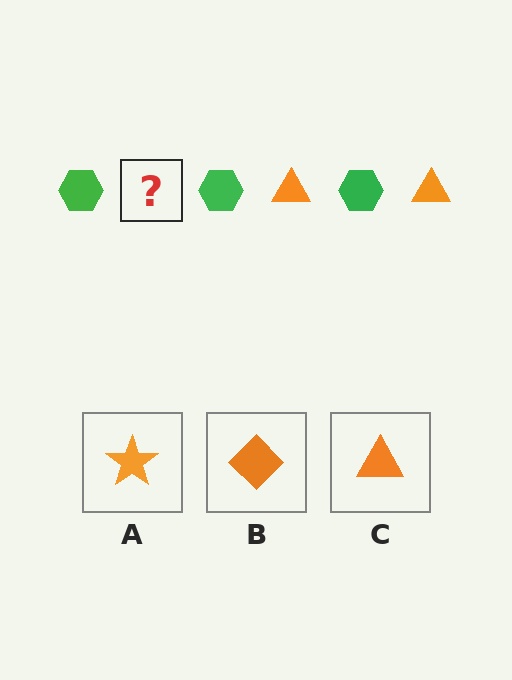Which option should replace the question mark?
Option C.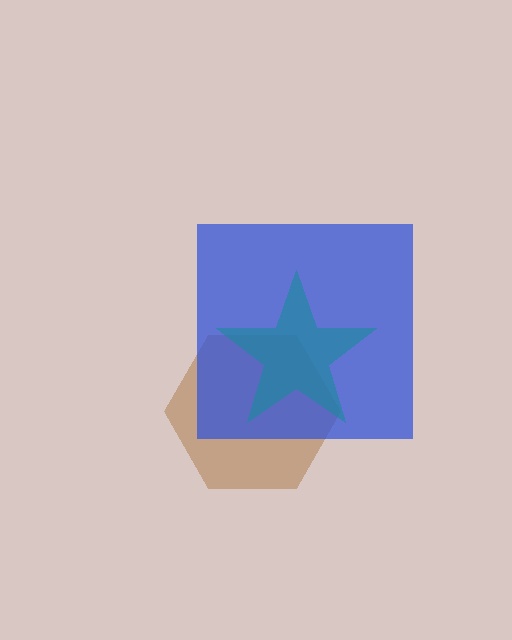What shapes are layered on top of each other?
The layered shapes are: a brown hexagon, a blue square, a teal star.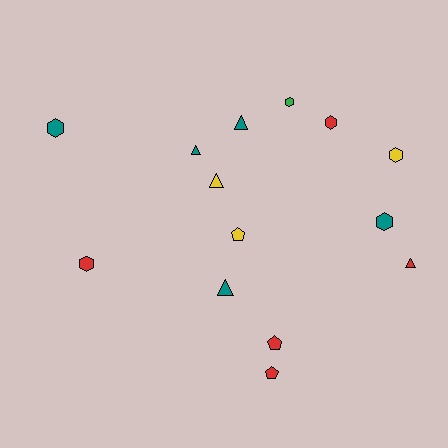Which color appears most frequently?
Teal, with 5 objects.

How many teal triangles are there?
There are 3 teal triangles.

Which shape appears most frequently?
Hexagon, with 6 objects.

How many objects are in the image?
There are 14 objects.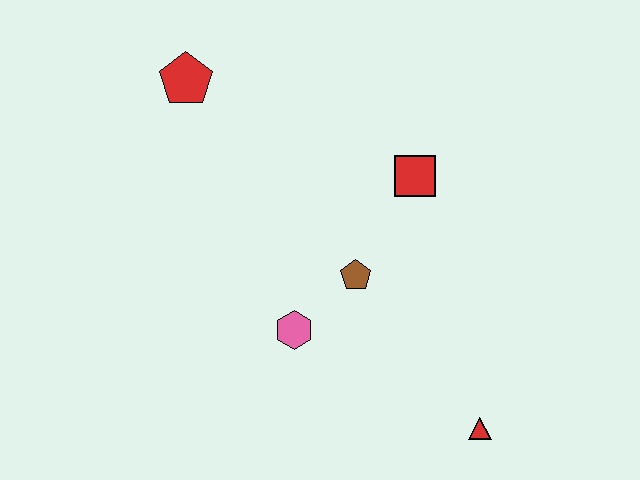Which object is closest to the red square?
The brown pentagon is closest to the red square.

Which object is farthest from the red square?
The red triangle is farthest from the red square.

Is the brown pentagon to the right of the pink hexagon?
Yes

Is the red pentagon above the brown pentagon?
Yes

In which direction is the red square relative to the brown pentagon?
The red square is above the brown pentagon.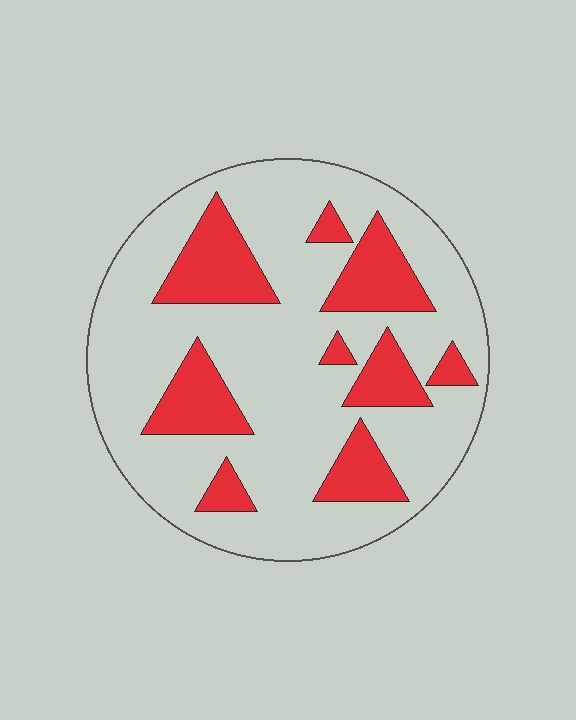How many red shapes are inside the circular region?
9.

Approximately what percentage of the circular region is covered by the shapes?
Approximately 25%.